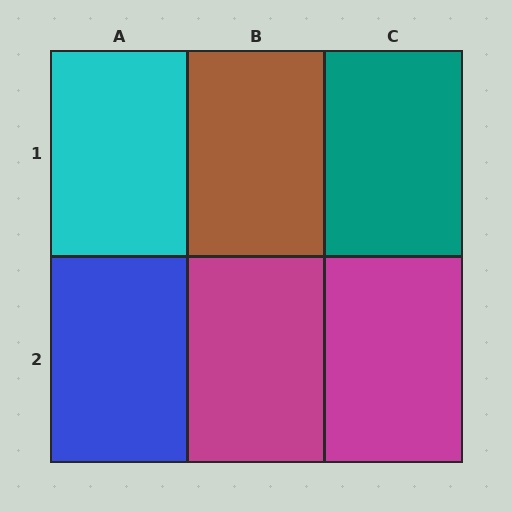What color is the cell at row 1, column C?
Teal.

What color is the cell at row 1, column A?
Cyan.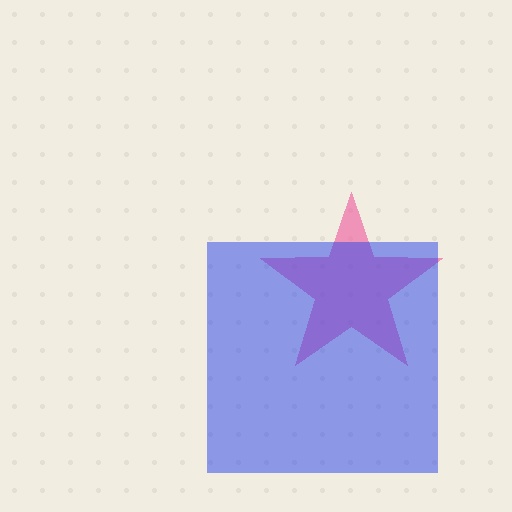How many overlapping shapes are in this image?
There are 2 overlapping shapes in the image.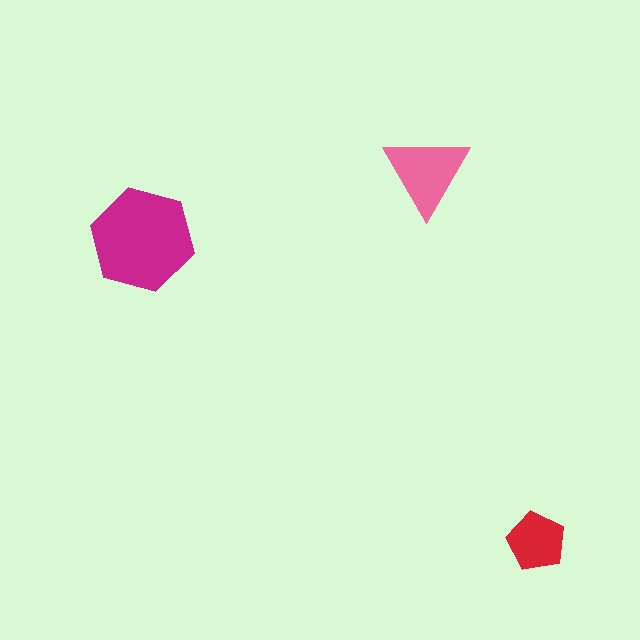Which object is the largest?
The magenta hexagon.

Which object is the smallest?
The red pentagon.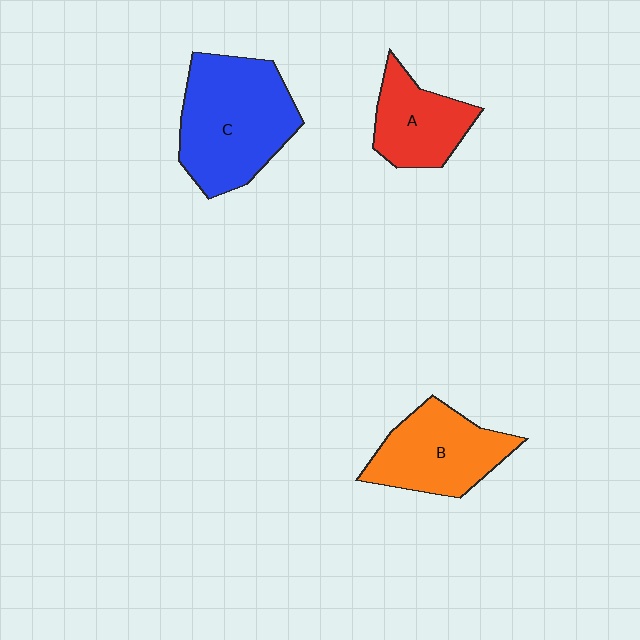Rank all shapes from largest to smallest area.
From largest to smallest: C (blue), B (orange), A (red).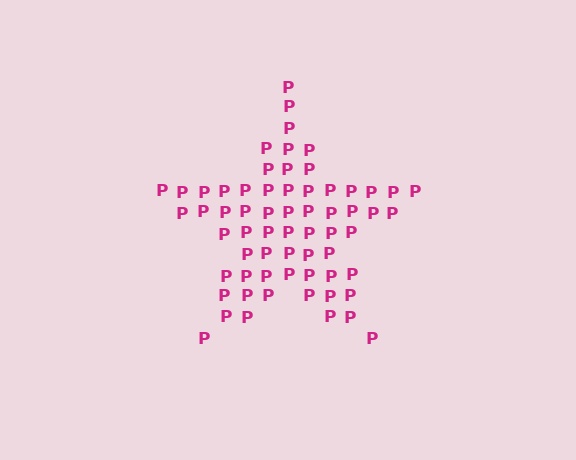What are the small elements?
The small elements are letter P's.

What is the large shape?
The large shape is a star.